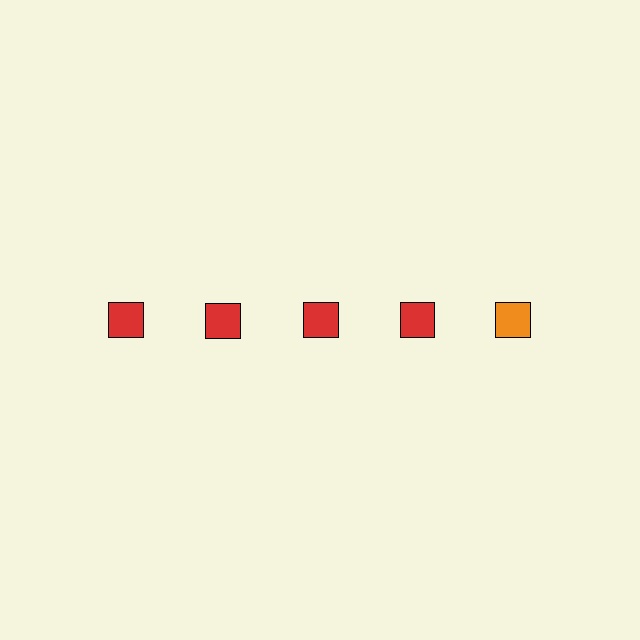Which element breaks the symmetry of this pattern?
The orange square in the top row, rightmost column breaks the symmetry. All other shapes are red squares.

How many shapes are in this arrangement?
There are 5 shapes arranged in a grid pattern.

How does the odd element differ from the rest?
It has a different color: orange instead of red.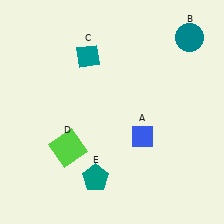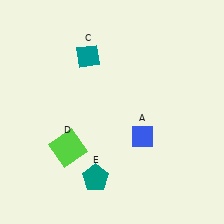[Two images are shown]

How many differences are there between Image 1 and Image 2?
There is 1 difference between the two images.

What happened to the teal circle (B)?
The teal circle (B) was removed in Image 2. It was in the top-right area of Image 1.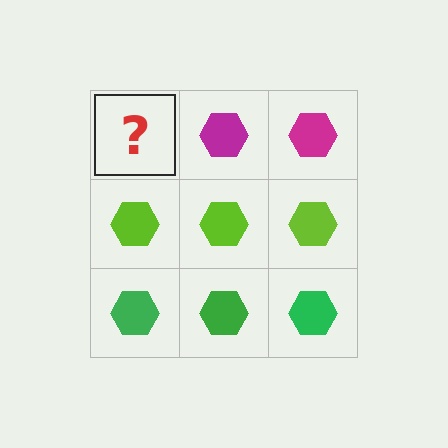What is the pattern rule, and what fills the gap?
The rule is that each row has a consistent color. The gap should be filled with a magenta hexagon.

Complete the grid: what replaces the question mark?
The question mark should be replaced with a magenta hexagon.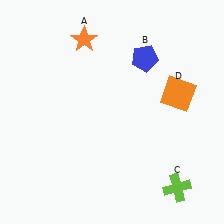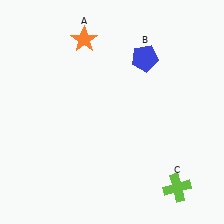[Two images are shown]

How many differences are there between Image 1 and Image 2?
There is 1 difference between the two images.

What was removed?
The orange square (D) was removed in Image 2.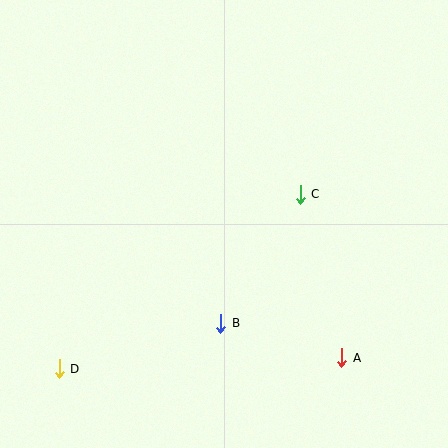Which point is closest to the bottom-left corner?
Point D is closest to the bottom-left corner.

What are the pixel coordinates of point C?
Point C is at (300, 194).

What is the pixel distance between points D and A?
The distance between D and A is 283 pixels.